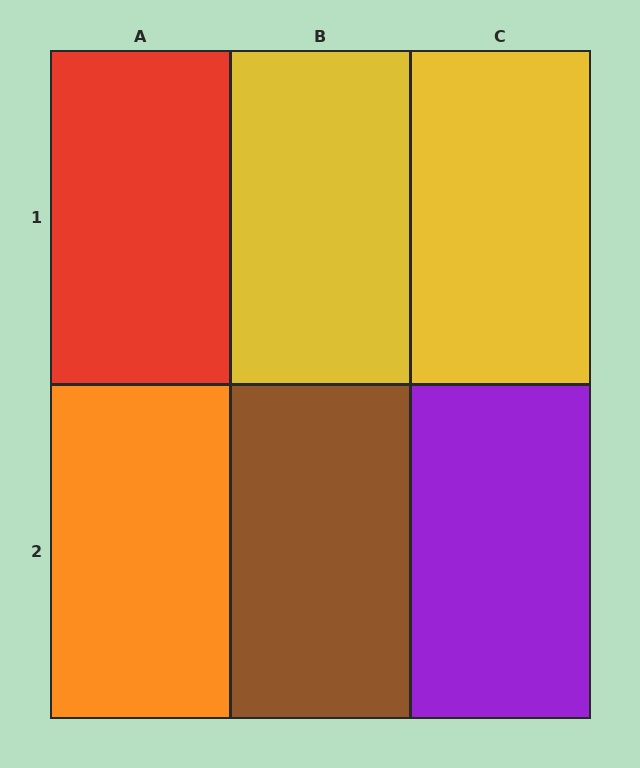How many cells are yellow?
2 cells are yellow.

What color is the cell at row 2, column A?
Orange.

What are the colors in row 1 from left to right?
Red, yellow, yellow.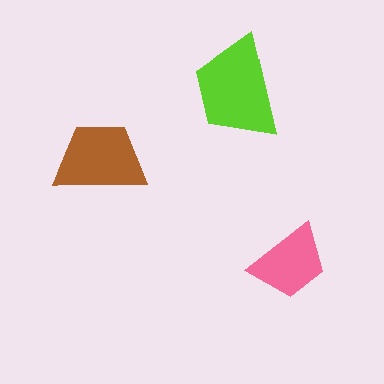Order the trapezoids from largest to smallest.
the lime one, the brown one, the pink one.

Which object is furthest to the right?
The pink trapezoid is rightmost.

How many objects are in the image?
There are 3 objects in the image.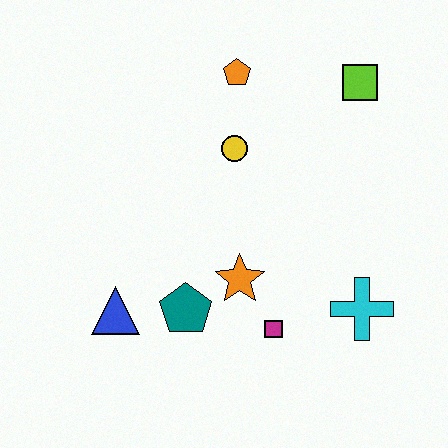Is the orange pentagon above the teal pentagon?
Yes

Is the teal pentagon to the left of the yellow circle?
Yes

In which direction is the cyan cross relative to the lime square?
The cyan cross is below the lime square.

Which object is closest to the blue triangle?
The teal pentagon is closest to the blue triangle.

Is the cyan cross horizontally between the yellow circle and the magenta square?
No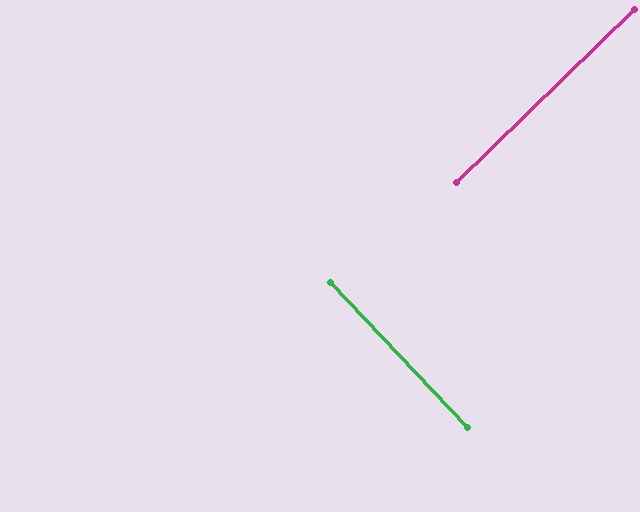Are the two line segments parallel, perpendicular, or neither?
Perpendicular — they meet at approximately 89°.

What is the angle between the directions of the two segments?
Approximately 89 degrees.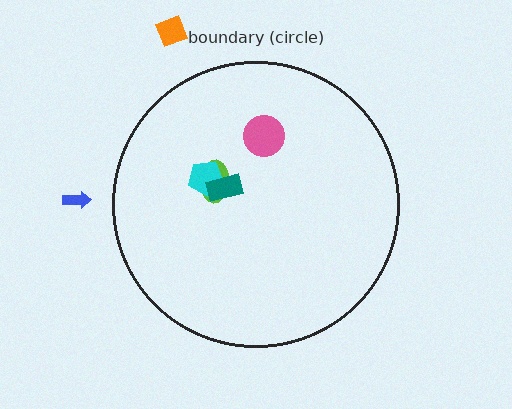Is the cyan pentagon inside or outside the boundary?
Inside.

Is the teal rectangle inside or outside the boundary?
Inside.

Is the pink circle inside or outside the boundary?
Inside.